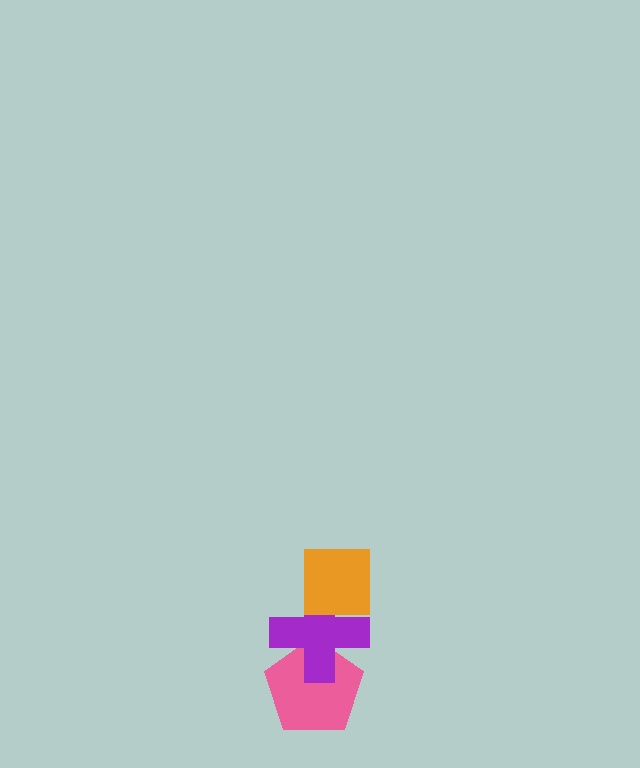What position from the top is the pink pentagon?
The pink pentagon is 3rd from the top.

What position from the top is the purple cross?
The purple cross is 2nd from the top.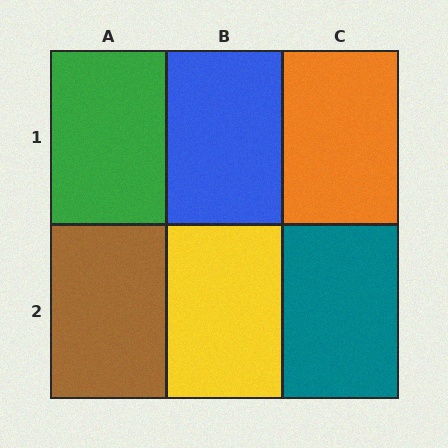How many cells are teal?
1 cell is teal.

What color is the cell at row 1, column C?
Orange.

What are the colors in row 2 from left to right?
Brown, yellow, teal.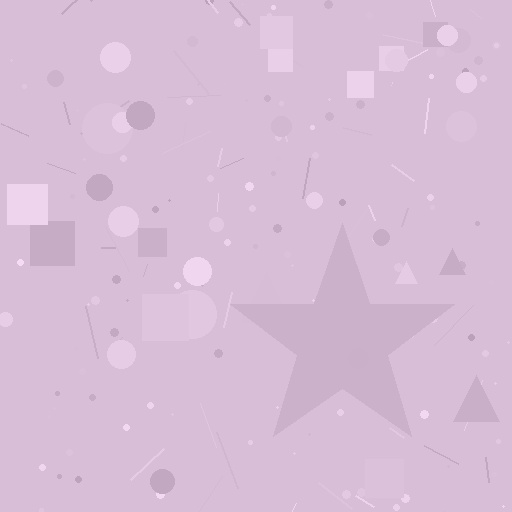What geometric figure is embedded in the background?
A star is embedded in the background.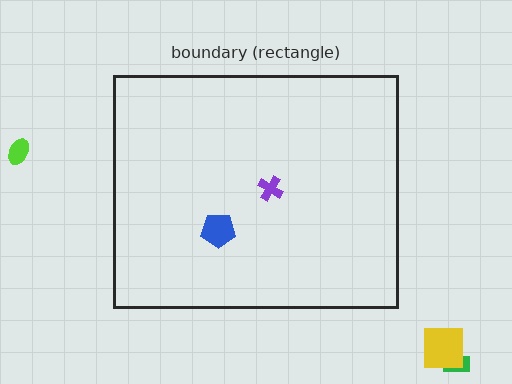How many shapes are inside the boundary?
2 inside, 3 outside.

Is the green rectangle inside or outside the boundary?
Outside.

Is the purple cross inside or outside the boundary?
Inside.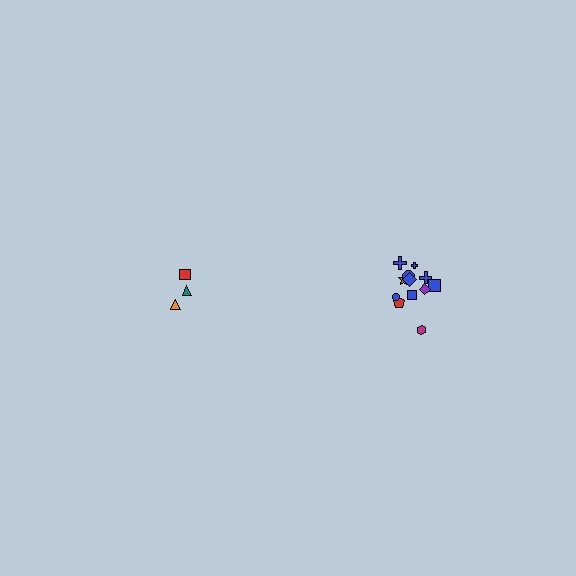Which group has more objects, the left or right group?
The right group.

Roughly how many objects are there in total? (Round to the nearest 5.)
Roughly 15 objects in total.